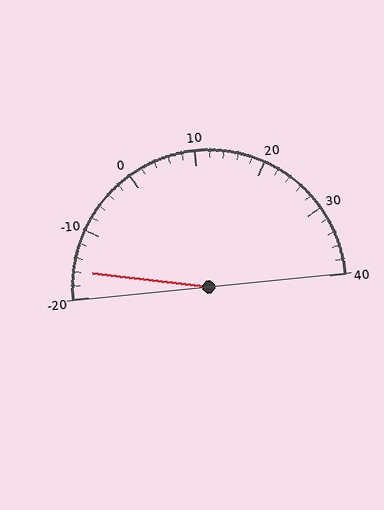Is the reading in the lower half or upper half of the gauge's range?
The reading is in the lower half of the range (-20 to 40).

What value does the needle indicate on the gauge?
The needle indicates approximately -16.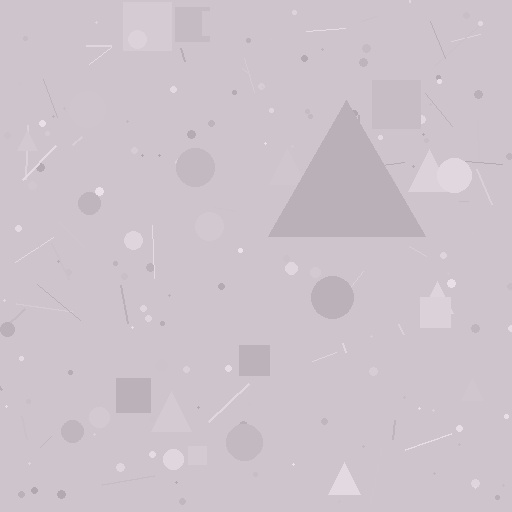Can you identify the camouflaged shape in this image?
The camouflaged shape is a triangle.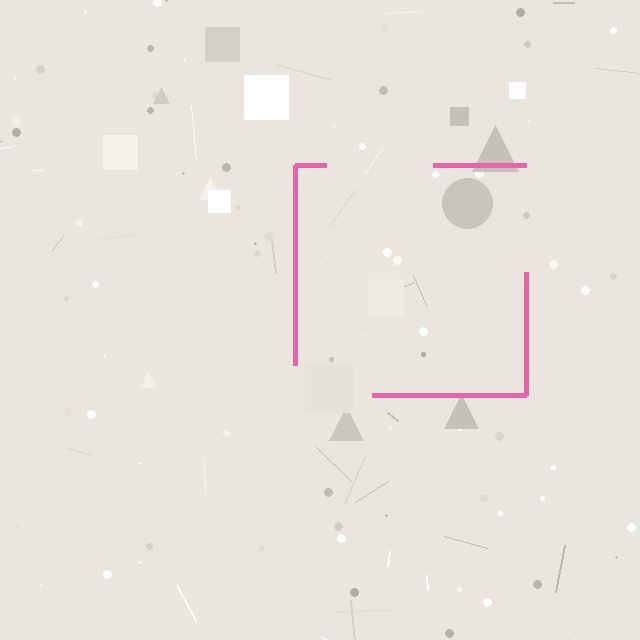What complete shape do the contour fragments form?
The contour fragments form a square.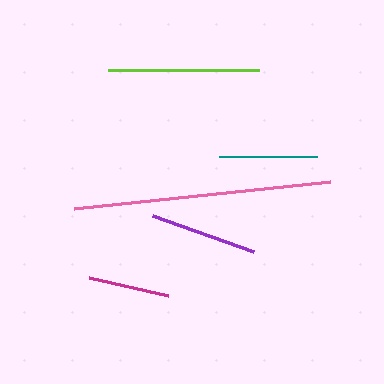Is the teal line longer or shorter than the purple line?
The purple line is longer than the teal line.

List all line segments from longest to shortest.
From longest to shortest: pink, lime, purple, teal, magenta.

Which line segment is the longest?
The pink line is the longest at approximately 257 pixels.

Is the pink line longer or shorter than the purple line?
The pink line is longer than the purple line.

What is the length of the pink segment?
The pink segment is approximately 257 pixels long.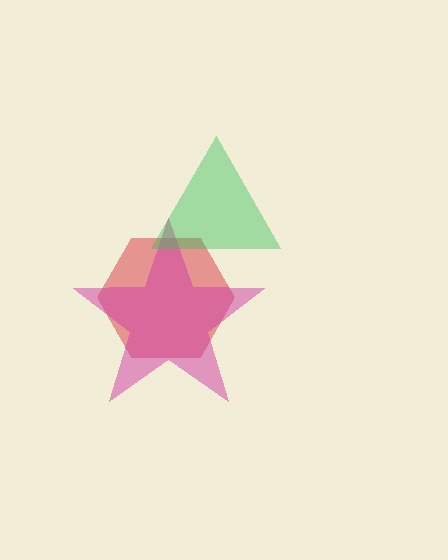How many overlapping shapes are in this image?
There are 3 overlapping shapes in the image.